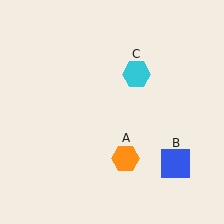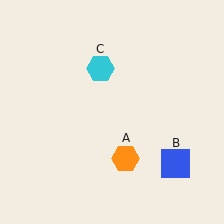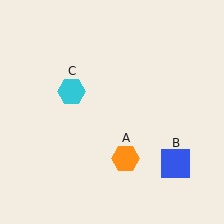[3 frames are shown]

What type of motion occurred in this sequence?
The cyan hexagon (object C) rotated counterclockwise around the center of the scene.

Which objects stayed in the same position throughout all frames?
Orange hexagon (object A) and blue square (object B) remained stationary.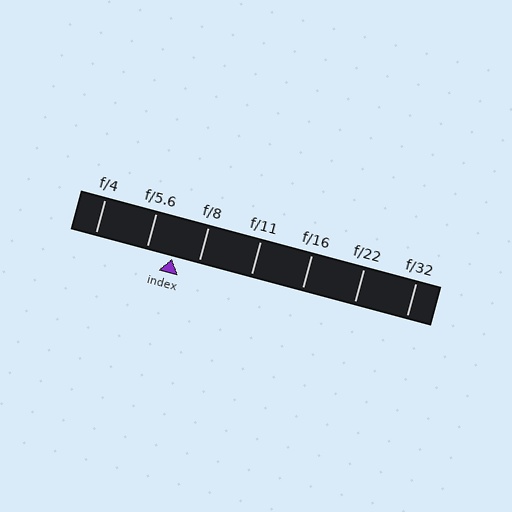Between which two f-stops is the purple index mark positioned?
The index mark is between f/5.6 and f/8.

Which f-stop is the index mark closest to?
The index mark is closest to f/5.6.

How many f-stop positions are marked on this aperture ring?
There are 7 f-stop positions marked.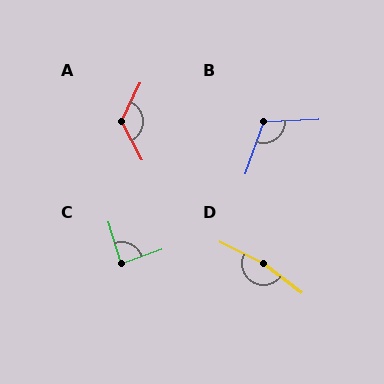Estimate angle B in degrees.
Approximately 112 degrees.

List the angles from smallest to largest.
C (88°), B (112°), A (127°), D (169°).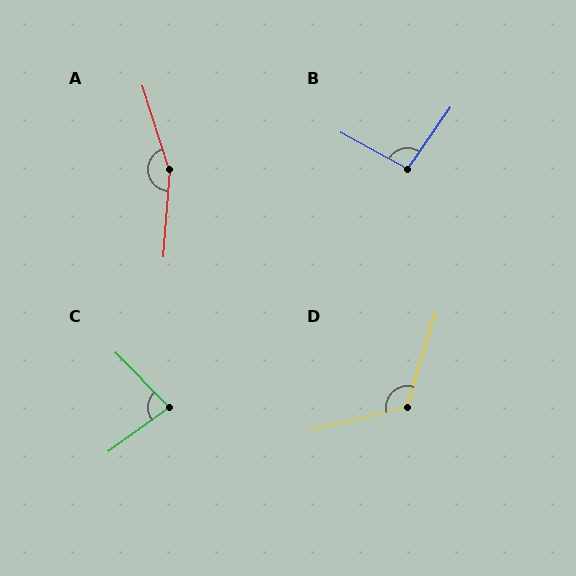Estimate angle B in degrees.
Approximately 96 degrees.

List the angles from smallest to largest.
C (82°), B (96°), D (120°), A (158°).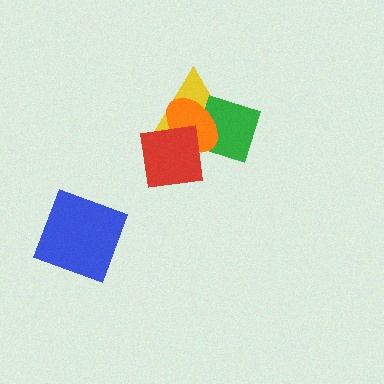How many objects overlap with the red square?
2 objects overlap with the red square.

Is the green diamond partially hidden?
Yes, it is partially covered by another shape.